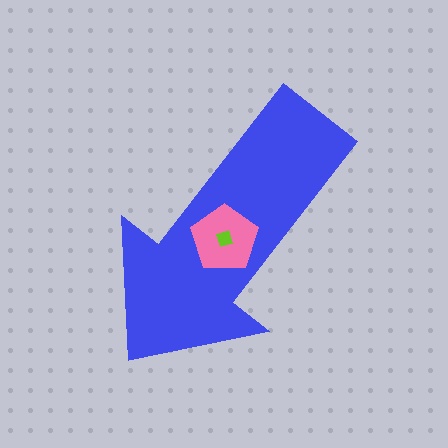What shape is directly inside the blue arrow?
The pink pentagon.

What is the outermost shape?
The blue arrow.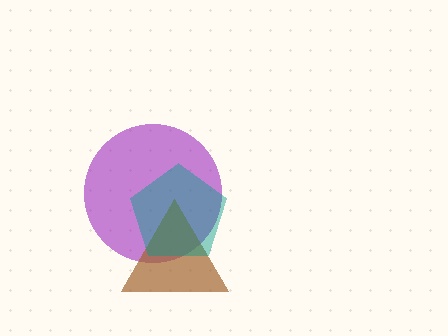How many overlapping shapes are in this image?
There are 3 overlapping shapes in the image.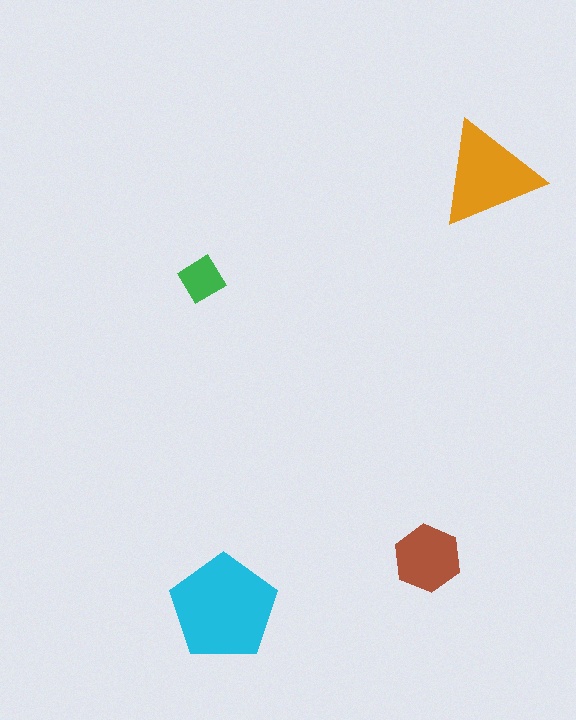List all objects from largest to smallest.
The cyan pentagon, the orange triangle, the brown hexagon, the green diamond.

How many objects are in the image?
There are 4 objects in the image.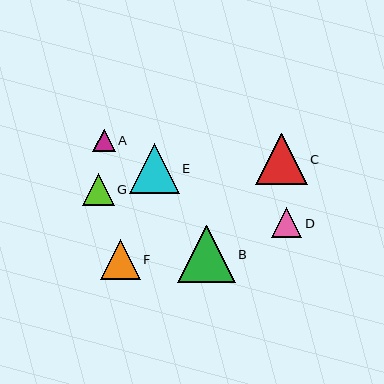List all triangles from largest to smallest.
From largest to smallest: B, C, E, F, G, D, A.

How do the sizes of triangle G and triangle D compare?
Triangle G and triangle D are approximately the same size.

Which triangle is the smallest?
Triangle A is the smallest with a size of approximately 23 pixels.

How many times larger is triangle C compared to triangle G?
Triangle C is approximately 1.6 times the size of triangle G.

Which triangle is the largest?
Triangle B is the largest with a size of approximately 57 pixels.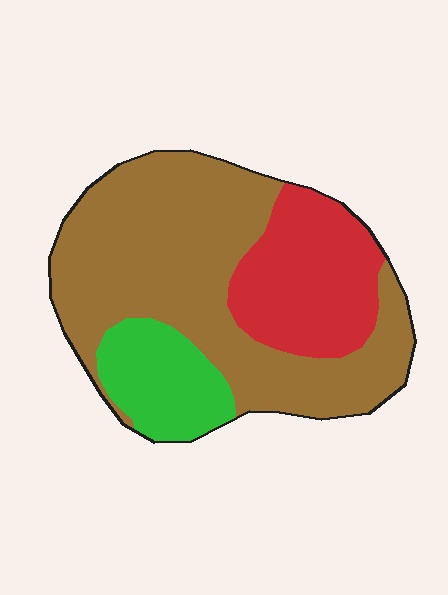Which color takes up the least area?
Green, at roughly 15%.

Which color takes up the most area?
Brown, at roughly 60%.